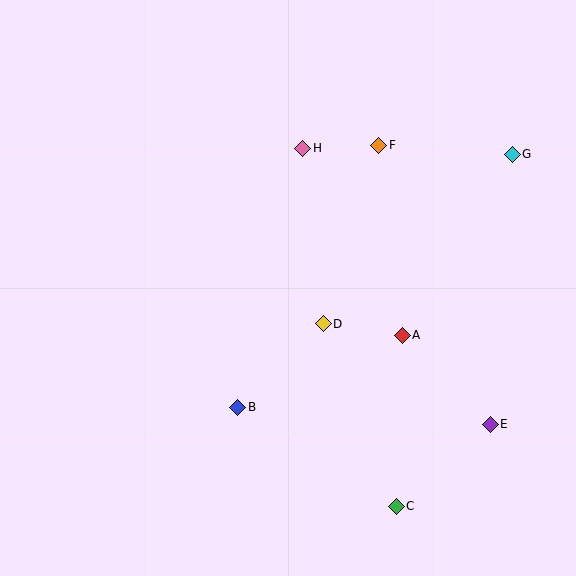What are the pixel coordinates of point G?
Point G is at (512, 154).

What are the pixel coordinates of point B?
Point B is at (238, 407).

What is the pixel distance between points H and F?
The distance between H and F is 76 pixels.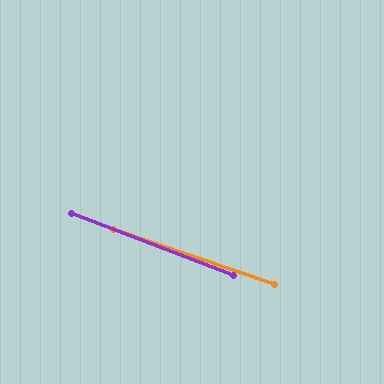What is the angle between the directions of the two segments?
Approximately 2 degrees.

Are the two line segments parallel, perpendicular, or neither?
Parallel — their directions differ by only 1.9°.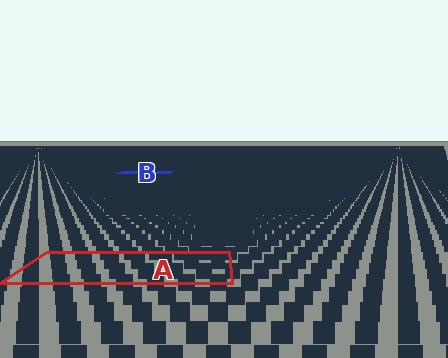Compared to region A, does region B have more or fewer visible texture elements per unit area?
Region B has more texture elements per unit area — they are packed more densely because it is farther away.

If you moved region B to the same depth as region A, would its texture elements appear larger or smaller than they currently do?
They would appear larger. At a closer depth, the same texture elements are projected at a bigger on-screen size.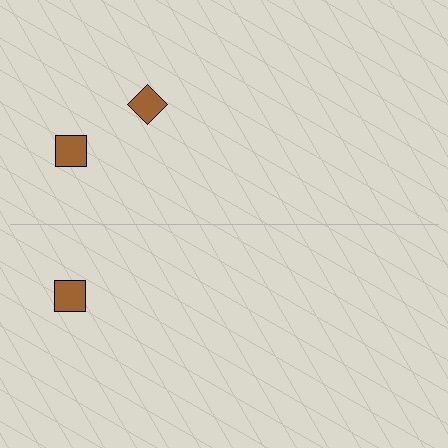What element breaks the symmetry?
A brown diamond is missing from the bottom side.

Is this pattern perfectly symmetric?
No, the pattern is not perfectly symmetric. A brown diamond is missing from the bottom side.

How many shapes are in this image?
There are 3 shapes in this image.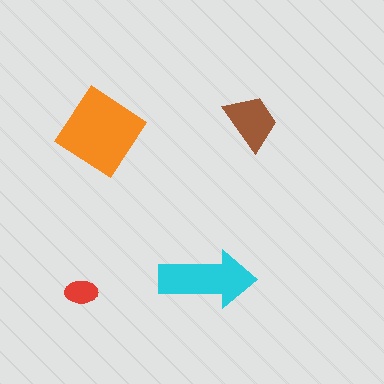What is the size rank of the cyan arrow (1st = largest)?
2nd.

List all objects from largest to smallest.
The orange diamond, the cyan arrow, the brown trapezoid, the red ellipse.